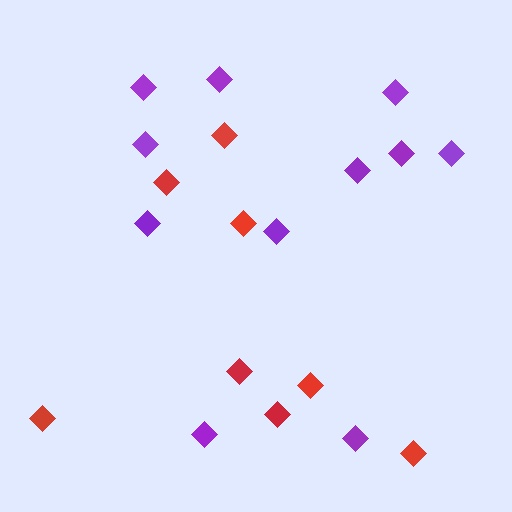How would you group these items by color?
There are 2 groups: one group of red diamonds (8) and one group of purple diamonds (11).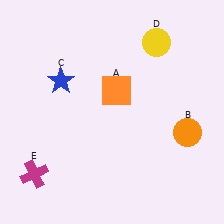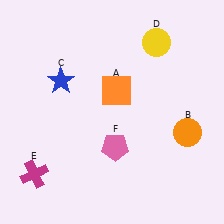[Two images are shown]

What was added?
A pink pentagon (F) was added in Image 2.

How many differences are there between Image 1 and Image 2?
There is 1 difference between the two images.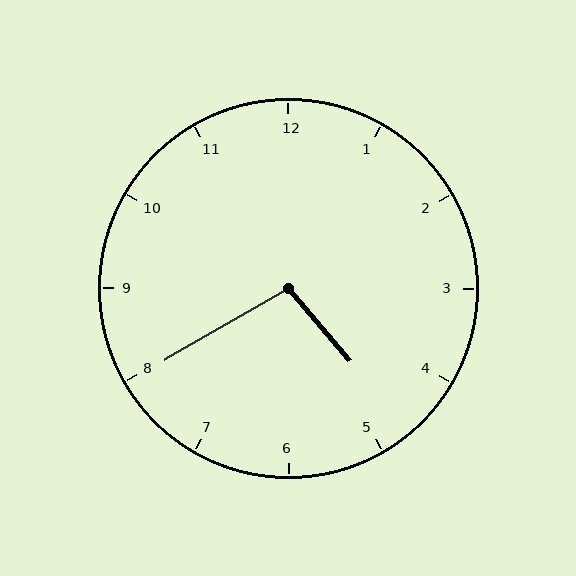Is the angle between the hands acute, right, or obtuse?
It is obtuse.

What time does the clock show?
4:40.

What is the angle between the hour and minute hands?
Approximately 100 degrees.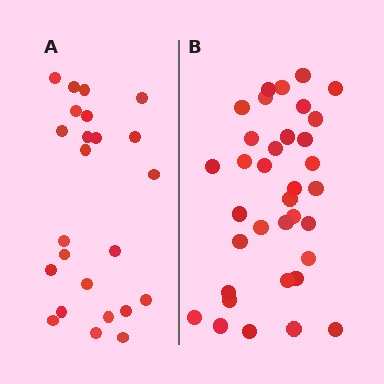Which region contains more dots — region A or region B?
Region B (the right region) has more dots.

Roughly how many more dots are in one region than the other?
Region B has roughly 12 or so more dots than region A.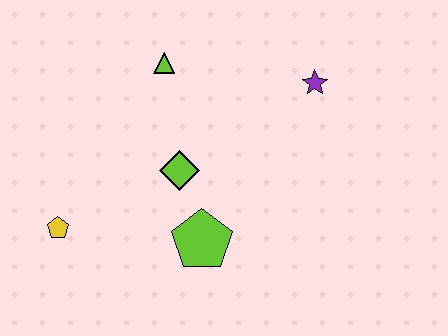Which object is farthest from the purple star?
The yellow pentagon is farthest from the purple star.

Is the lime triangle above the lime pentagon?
Yes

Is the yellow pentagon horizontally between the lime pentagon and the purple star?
No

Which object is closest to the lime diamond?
The lime pentagon is closest to the lime diamond.